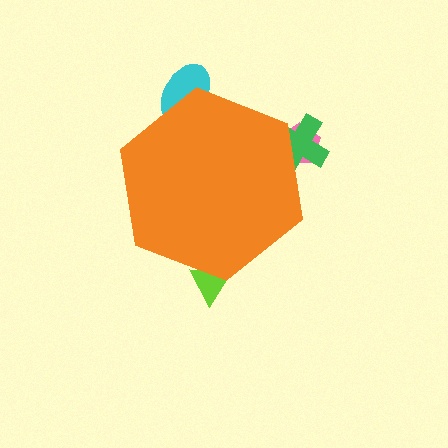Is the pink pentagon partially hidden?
Yes, the pink pentagon is partially hidden behind the orange hexagon.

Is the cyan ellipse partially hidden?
Yes, the cyan ellipse is partially hidden behind the orange hexagon.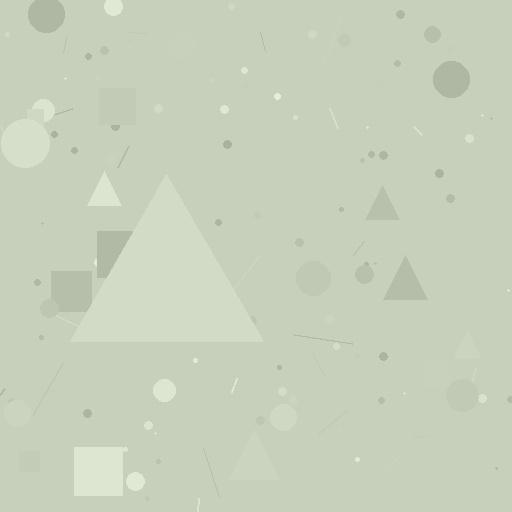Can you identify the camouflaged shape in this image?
The camouflaged shape is a triangle.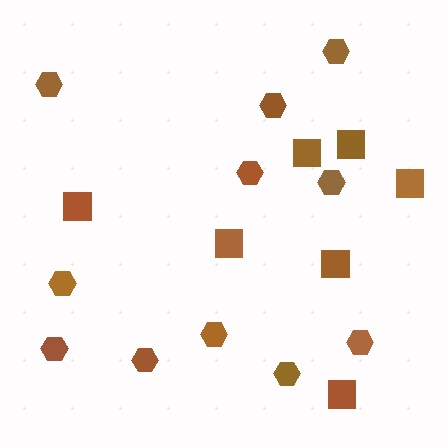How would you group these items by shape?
There are 2 groups: one group of hexagons (11) and one group of squares (7).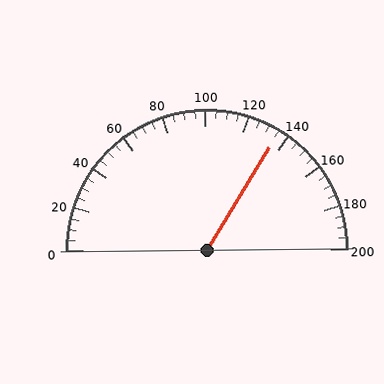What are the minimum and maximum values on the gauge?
The gauge ranges from 0 to 200.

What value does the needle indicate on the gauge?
The needle indicates approximately 135.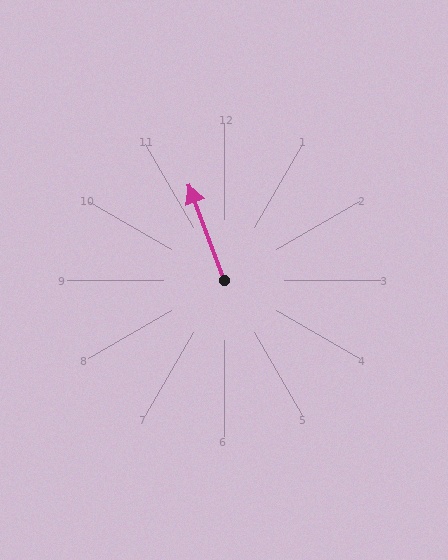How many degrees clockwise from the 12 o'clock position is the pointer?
Approximately 339 degrees.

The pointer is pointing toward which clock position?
Roughly 11 o'clock.